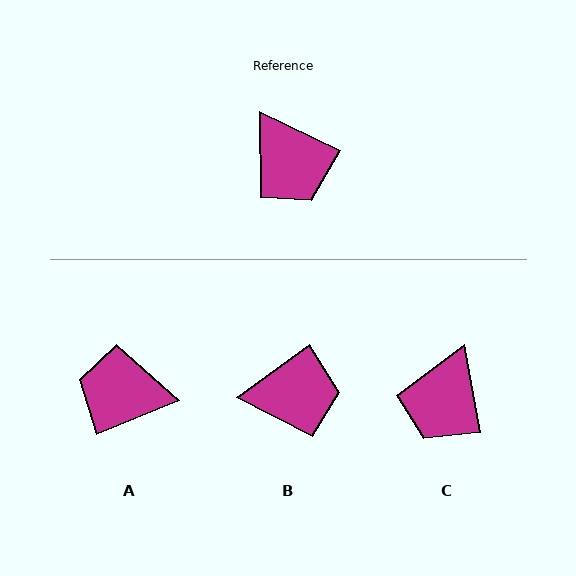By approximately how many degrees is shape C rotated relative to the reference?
Approximately 54 degrees clockwise.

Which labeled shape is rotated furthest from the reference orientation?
A, about 132 degrees away.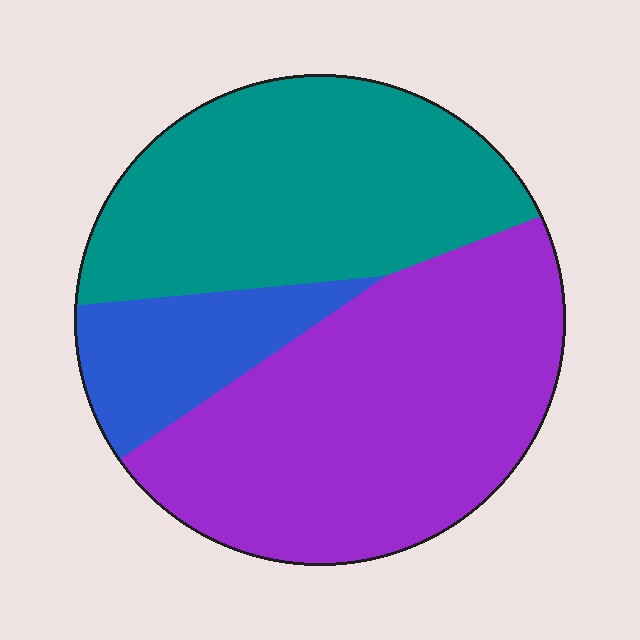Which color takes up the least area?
Blue, at roughly 15%.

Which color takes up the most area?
Purple, at roughly 50%.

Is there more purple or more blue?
Purple.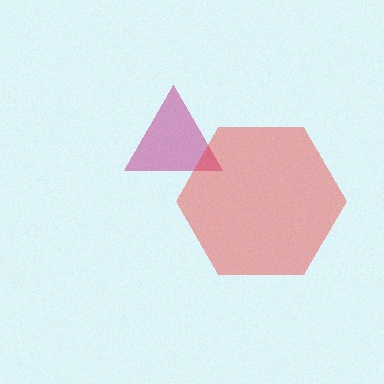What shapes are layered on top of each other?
The layered shapes are: a magenta triangle, a red hexagon.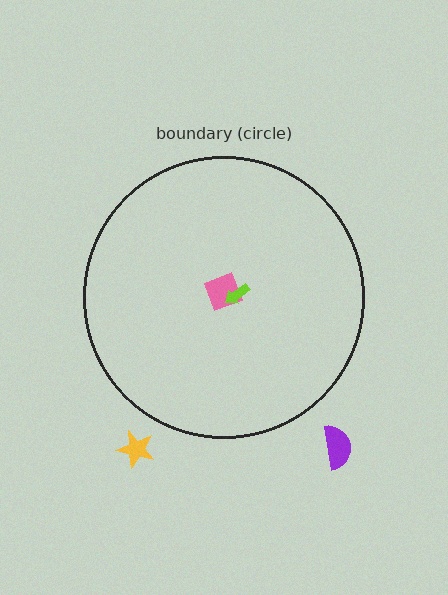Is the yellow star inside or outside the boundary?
Outside.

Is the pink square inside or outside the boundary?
Inside.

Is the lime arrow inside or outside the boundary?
Inside.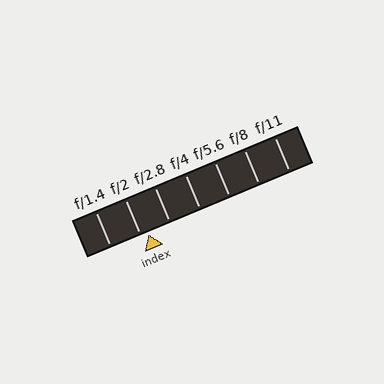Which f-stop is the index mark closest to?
The index mark is closest to f/2.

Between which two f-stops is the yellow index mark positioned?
The index mark is between f/2 and f/2.8.